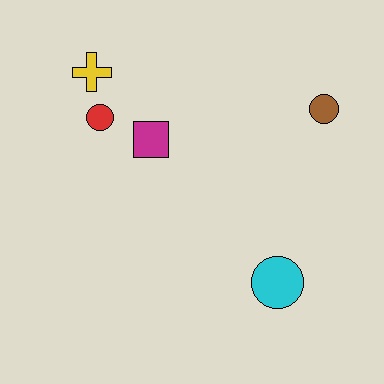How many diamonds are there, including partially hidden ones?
There are no diamonds.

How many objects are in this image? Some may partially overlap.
There are 5 objects.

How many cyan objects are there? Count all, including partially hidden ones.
There is 1 cyan object.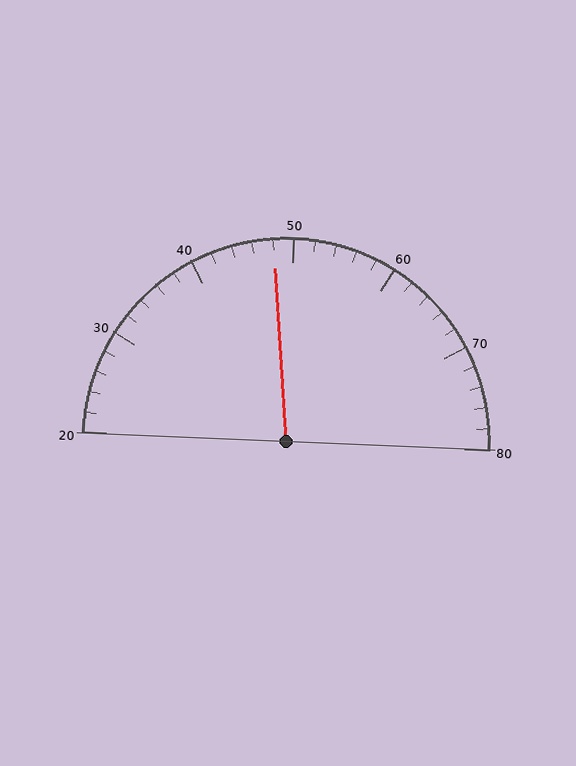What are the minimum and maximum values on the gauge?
The gauge ranges from 20 to 80.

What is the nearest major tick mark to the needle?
The nearest major tick mark is 50.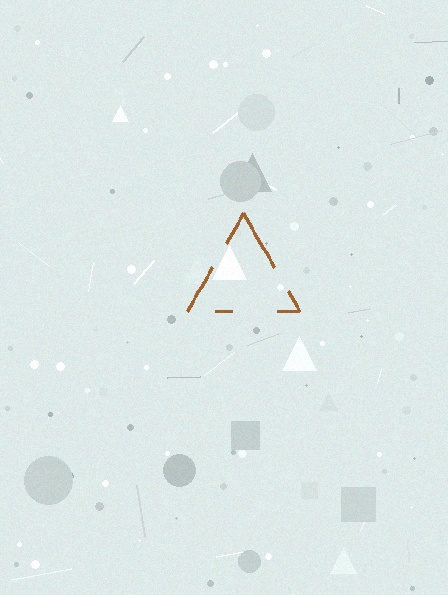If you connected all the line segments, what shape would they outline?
They would outline a triangle.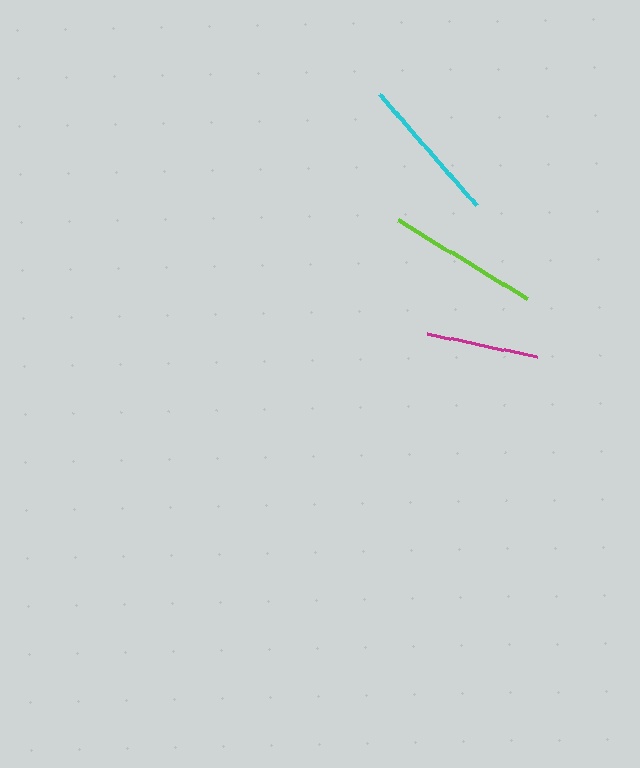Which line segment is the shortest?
The magenta line is the shortest at approximately 112 pixels.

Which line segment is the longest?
The lime line is the longest at approximately 151 pixels.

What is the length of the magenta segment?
The magenta segment is approximately 112 pixels long.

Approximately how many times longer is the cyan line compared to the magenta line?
The cyan line is approximately 1.3 times the length of the magenta line.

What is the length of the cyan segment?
The cyan segment is approximately 148 pixels long.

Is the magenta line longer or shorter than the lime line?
The lime line is longer than the magenta line.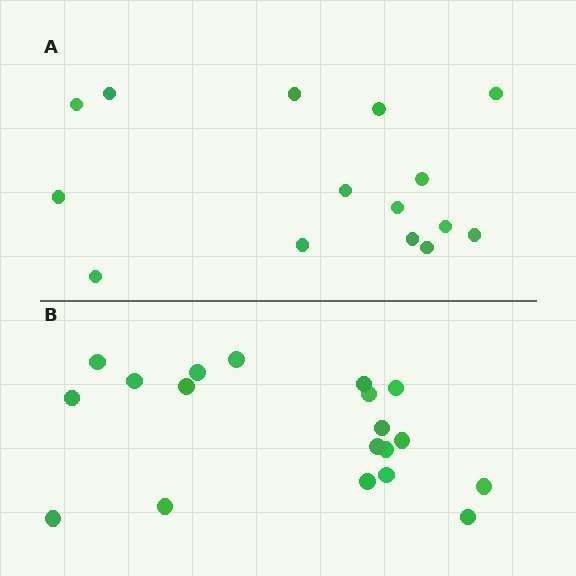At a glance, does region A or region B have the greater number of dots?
Region B (the bottom region) has more dots.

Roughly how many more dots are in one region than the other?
Region B has about 4 more dots than region A.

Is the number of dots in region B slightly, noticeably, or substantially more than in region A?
Region B has noticeably more, but not dramatically so. The ratio is roughly 1.3 to 1.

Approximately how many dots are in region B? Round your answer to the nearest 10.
About 20 dots. (The exact count is 19, which rounds to 20.)